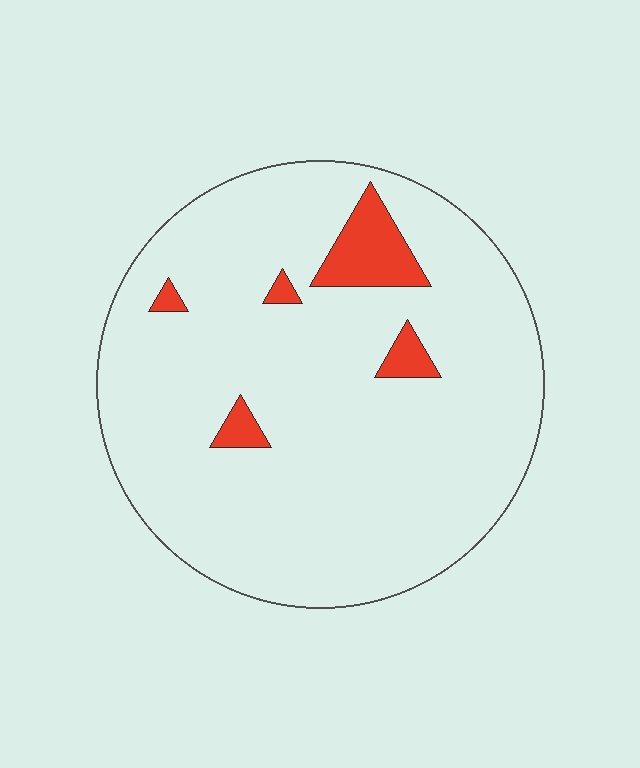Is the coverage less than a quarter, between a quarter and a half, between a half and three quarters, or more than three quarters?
Less than a quarter.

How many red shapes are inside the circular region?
5.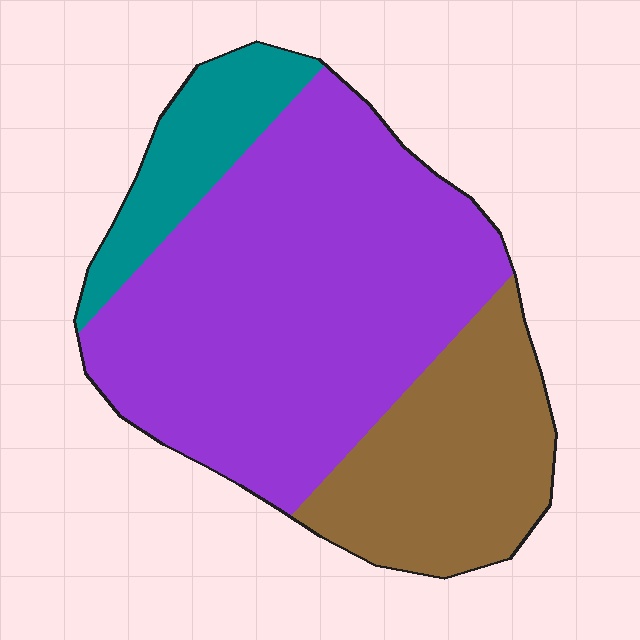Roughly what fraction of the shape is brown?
Brown takes up about one quarter (1/4) of the shape.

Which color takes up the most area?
Purple, at roughly 60%.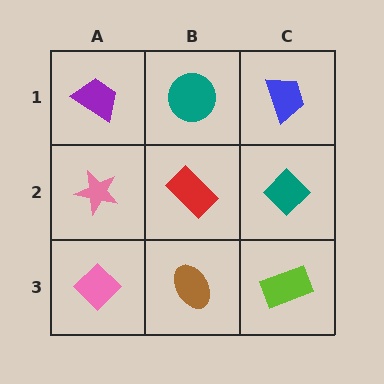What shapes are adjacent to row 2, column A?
A purple trapezoid (row 1, column A), a pink diamond (row 3, column A), a red rectangle (row 2, column B).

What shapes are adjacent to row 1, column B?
A red rectangle (row 2, column B), a purple trapezoid (row 1, column A), a blue trapezoid (row 1, column C).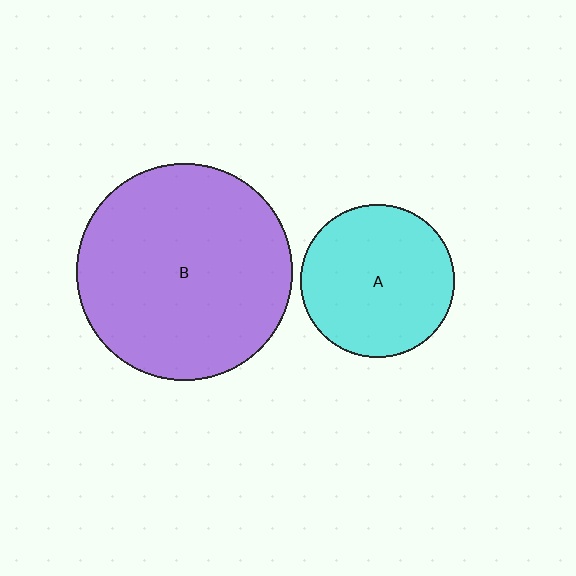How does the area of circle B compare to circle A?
Approximately 2.0 times.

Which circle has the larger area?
Circle B (purple).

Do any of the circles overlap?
No, none of the circles overlap.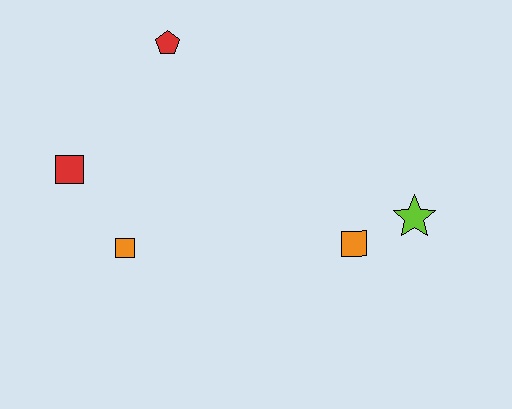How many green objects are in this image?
There are no green objects.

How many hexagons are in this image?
There are no hexagons.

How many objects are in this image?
There are 5 objects.